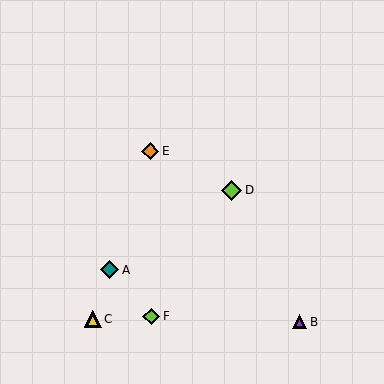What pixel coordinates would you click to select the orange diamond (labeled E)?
Click at (150, 151) to select the orange diamond E.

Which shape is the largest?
The lime diamond (labeled D) is the largest.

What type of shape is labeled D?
Shape D is a lime diamond.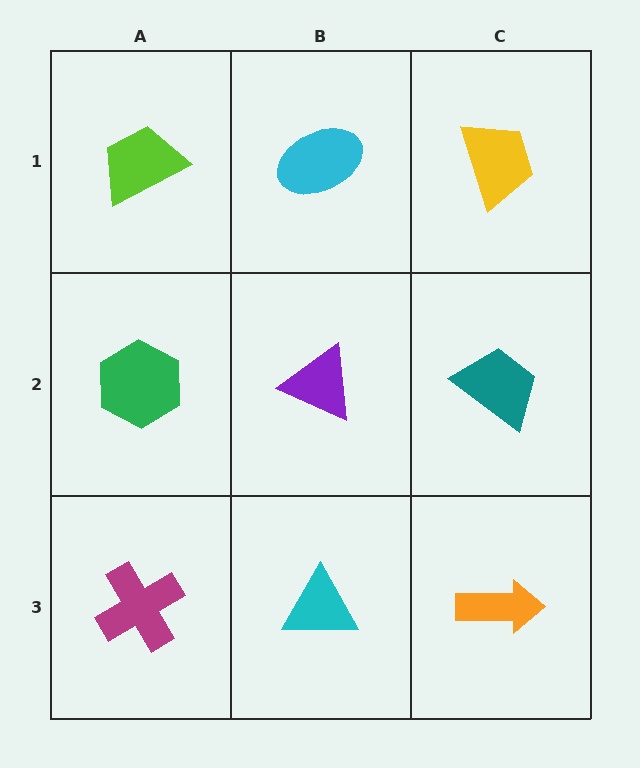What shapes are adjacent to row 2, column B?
A cyan ellipse (row 1, column B), a cyan triangle (row 3, column B), a green hexagon (row 2, column A), a teal trapezoid (row 2, column C).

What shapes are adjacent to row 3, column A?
A green hexagon (row 2, column A), a cyan triangle (row 3, column B).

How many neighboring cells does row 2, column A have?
3.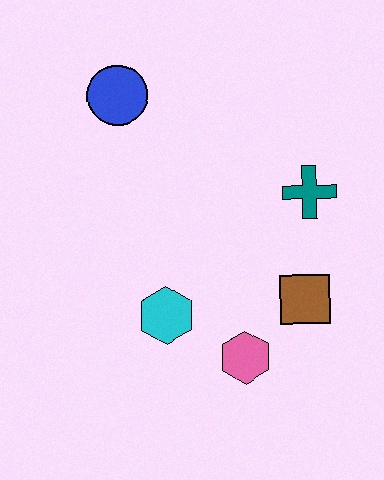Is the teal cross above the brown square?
Yes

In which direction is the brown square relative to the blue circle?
The brown square is below the blue circle.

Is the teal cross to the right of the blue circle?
Yes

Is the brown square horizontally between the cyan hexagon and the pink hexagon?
No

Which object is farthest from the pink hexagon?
The blue circle is farthest from the pink hexagon.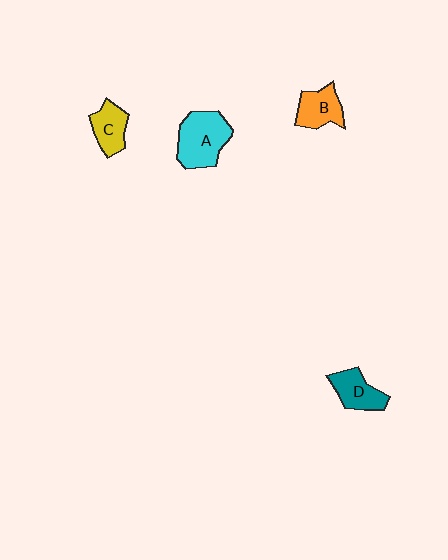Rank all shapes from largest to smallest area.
From largest to smallest: A (cyan), D (teal), B (orange), C (yellow).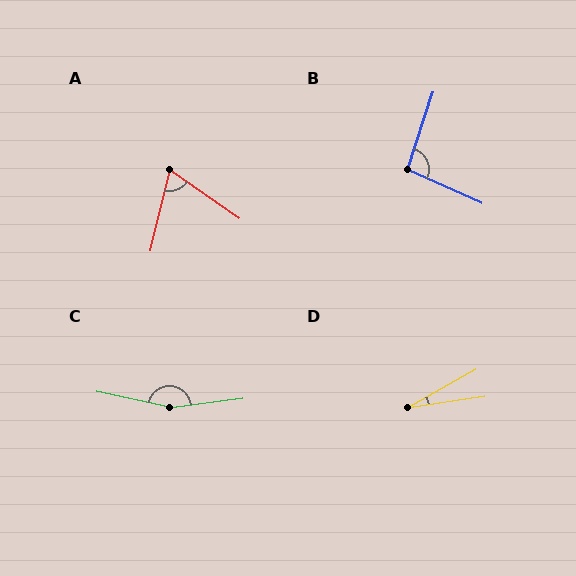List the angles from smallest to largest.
D (21°), A (69°), B (96°), C (160°).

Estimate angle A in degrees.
Approximately 69 degrees.